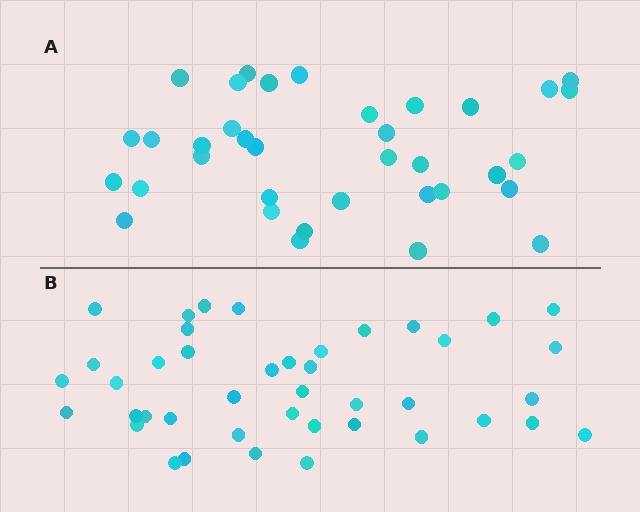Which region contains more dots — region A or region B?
Region B (the bottom region) has more dots.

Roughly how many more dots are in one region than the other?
Region B has about 6 more dots than region A.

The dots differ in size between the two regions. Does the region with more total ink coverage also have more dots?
No. Region A has more total ink coverage because its dots are larger, but region B actually contains more individual dots. Total area can be misleading — the number of items is what matters here.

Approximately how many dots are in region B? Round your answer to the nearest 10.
About 40 dots. (The exact count is 42, which rounds to 40.)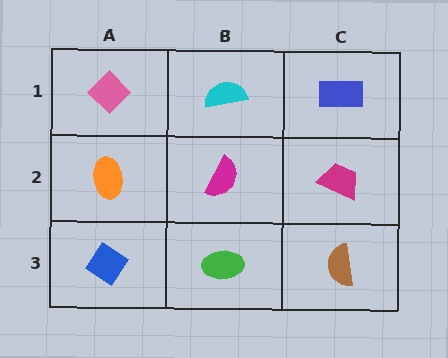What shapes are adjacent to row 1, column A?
An orange ellipse (row 2, column A), a cyan semicircle (row 1, column B).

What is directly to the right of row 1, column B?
A blue rectangle.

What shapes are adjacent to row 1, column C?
A magenta trapezoid (row 2, column C), a cyan semicircle (row 1, column B).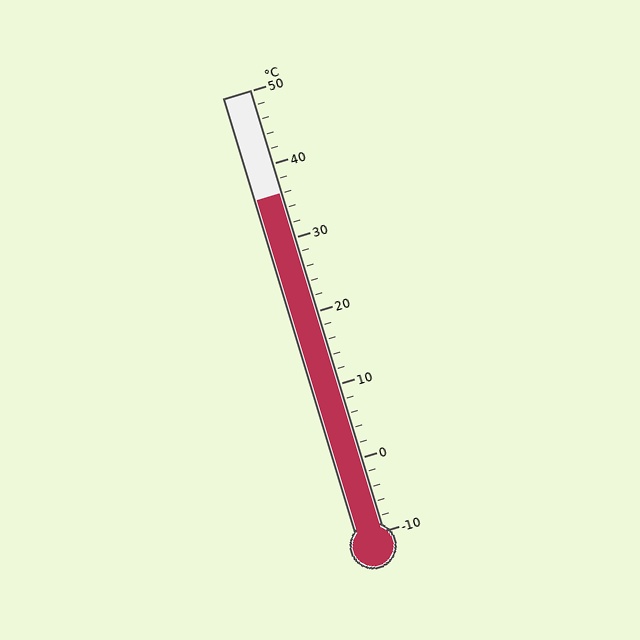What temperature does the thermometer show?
The thermometer shows approximately 36°C.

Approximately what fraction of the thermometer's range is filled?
The thermometer is filled to approximately 75% of its range.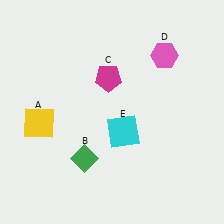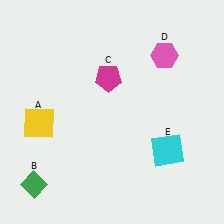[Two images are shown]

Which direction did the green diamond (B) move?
The green diamond (B) moved left.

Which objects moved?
The objects that moved are: the green diamond (B), the cyan square (E).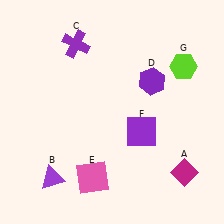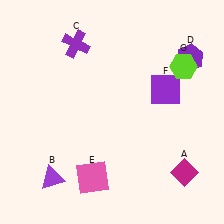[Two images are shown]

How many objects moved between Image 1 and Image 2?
2 objects moved between the two images.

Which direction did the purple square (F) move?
The purple square (F) moved up.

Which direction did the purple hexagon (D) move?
The purple hexagon (D) moved right.